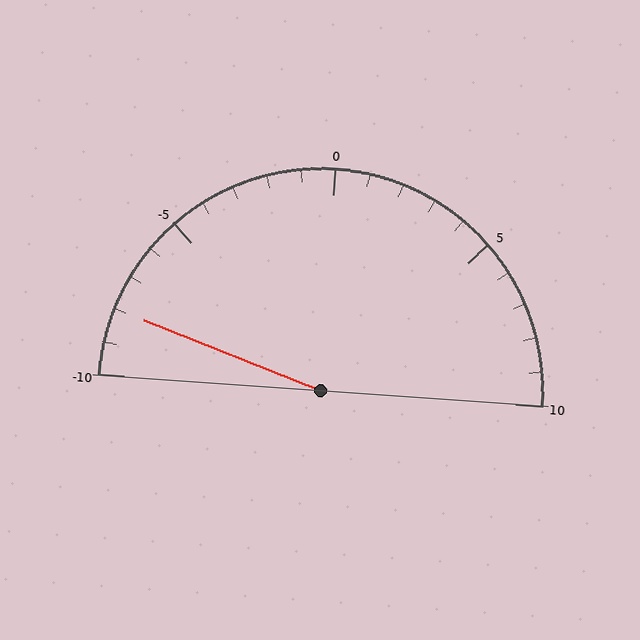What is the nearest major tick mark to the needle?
The nearest major tick mark is -10.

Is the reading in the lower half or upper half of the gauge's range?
The reading is in the lower half of the range (-10 to 10).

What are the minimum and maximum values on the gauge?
The gauge ranges from -10 to 10.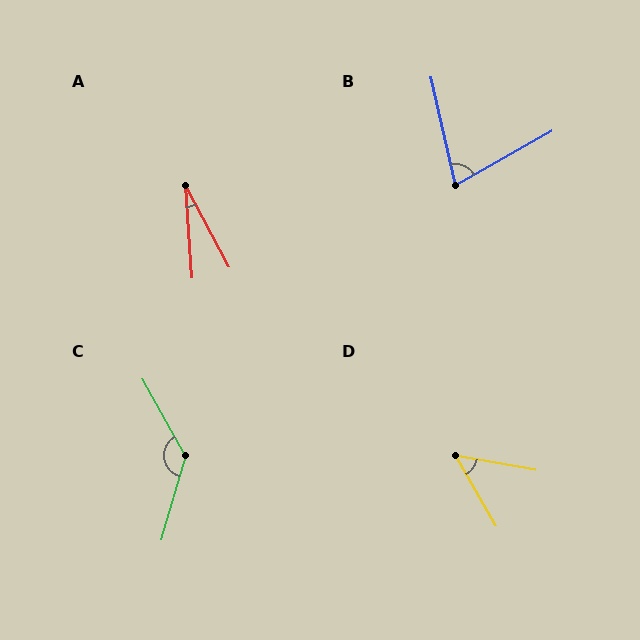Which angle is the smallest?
A, at approximately 24 degrees.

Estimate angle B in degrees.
Approximately 74 degrees.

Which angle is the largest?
C, at approximately 135 degrees.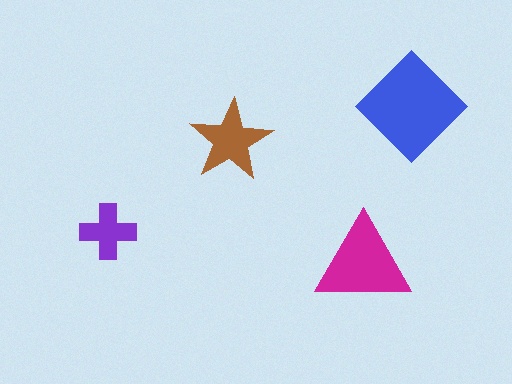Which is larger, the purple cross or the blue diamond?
The blue diamond.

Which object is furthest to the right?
The blue diamond is rightmost.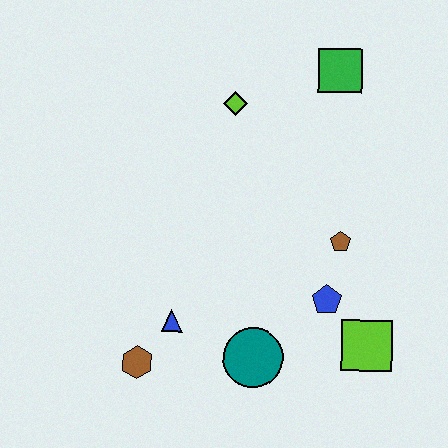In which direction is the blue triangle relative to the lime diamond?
The blue triangle is below the lime diamond.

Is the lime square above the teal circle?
Yes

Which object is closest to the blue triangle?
The brown hexagon is closest to the blue triangle.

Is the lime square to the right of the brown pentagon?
Yes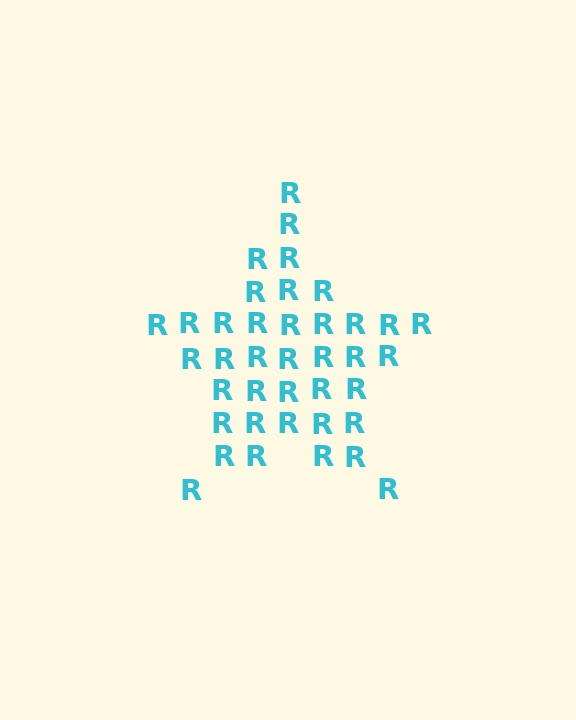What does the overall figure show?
The overall figure shows a star.